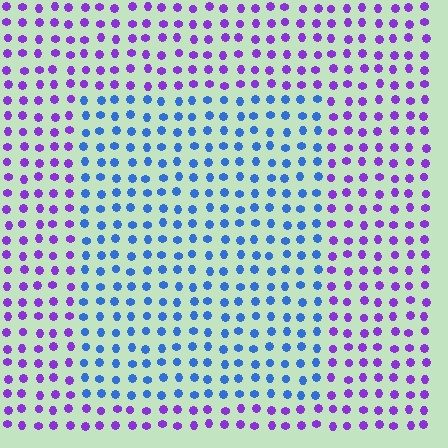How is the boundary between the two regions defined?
The boundary is defined purely by a slight shift in hue (about 56 degrees). Spacing, size, and orientation are identical on both sides.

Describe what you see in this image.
The image is filled with small purple elements in a uniform arrangement. A rectangle-shaped region is visible where the elements are tinted to a slightly different hue, forming a subtle color boundary.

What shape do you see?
I see a rectangle.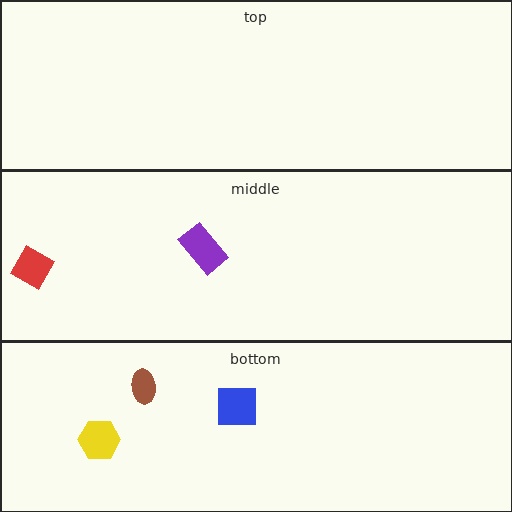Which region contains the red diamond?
The middle region.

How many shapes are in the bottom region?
3.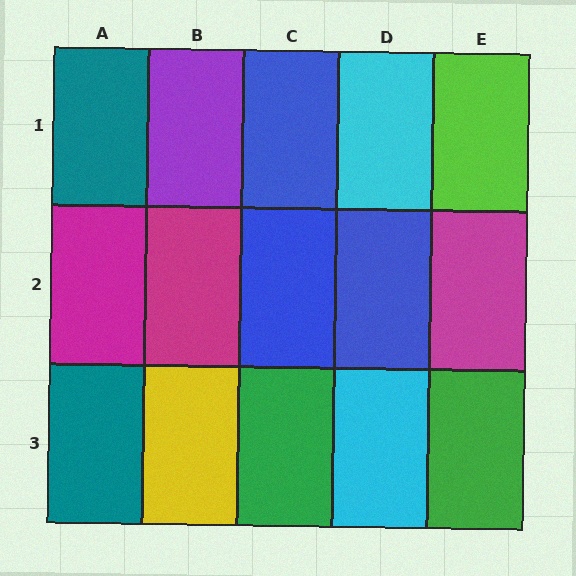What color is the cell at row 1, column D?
Cyan.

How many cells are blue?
3 cells are blue.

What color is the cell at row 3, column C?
Green.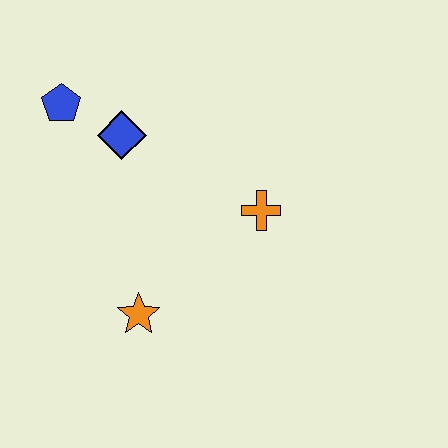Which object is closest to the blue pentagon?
The blue diamond is closest to the blue pentagon.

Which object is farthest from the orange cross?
The blue pentagon is farthest from the orange cross.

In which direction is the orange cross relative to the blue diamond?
The orange cross is to the right of the blue diamond.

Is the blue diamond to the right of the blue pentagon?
Yes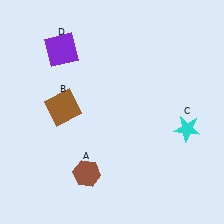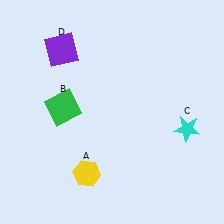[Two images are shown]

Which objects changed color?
A changed from brown to yellow. B changed from brown to green.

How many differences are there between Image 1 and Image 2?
There are 2 differences between the two images.